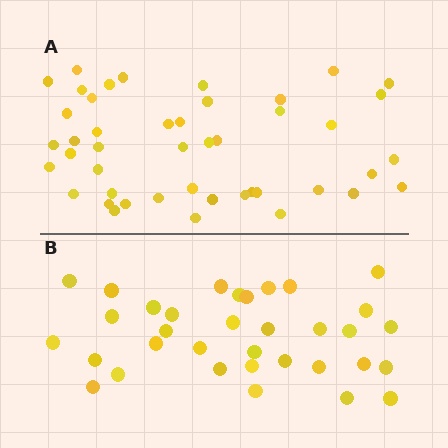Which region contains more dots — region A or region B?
Region A (the top region) has more dots.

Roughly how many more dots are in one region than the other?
Region A has roughly 12 or so more dots than region B.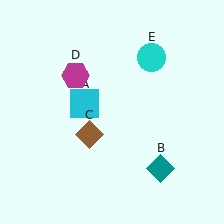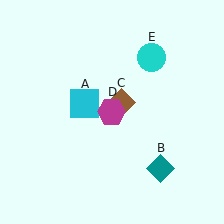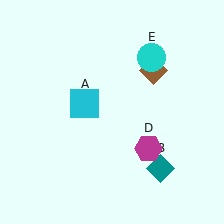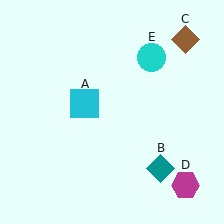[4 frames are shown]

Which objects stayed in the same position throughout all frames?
Cyan square (object A) and teal diamond (object B) and cyan circle (object E) remained stationary.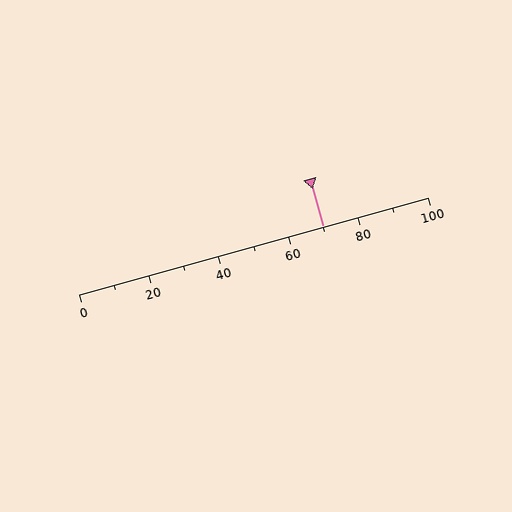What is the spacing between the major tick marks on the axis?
The major ticks are spaced 20 apart.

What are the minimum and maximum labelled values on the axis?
The axis runs from 0 to 100.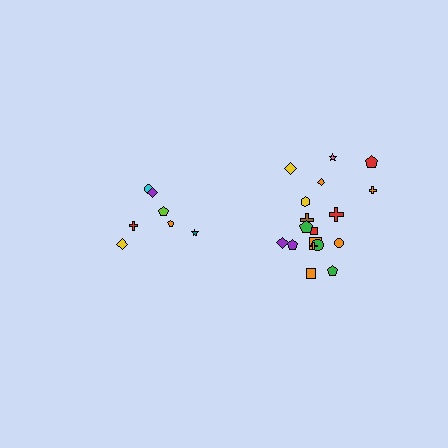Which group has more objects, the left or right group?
The right group.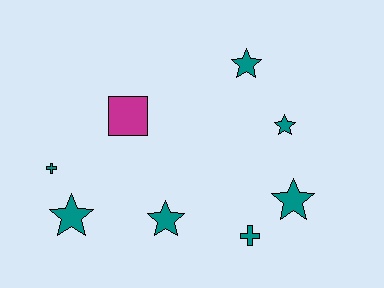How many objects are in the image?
There are 8 objects.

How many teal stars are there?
There are 5 teal stars.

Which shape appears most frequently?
Star, with 5 objects.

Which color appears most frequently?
Teal, with 7 objects.